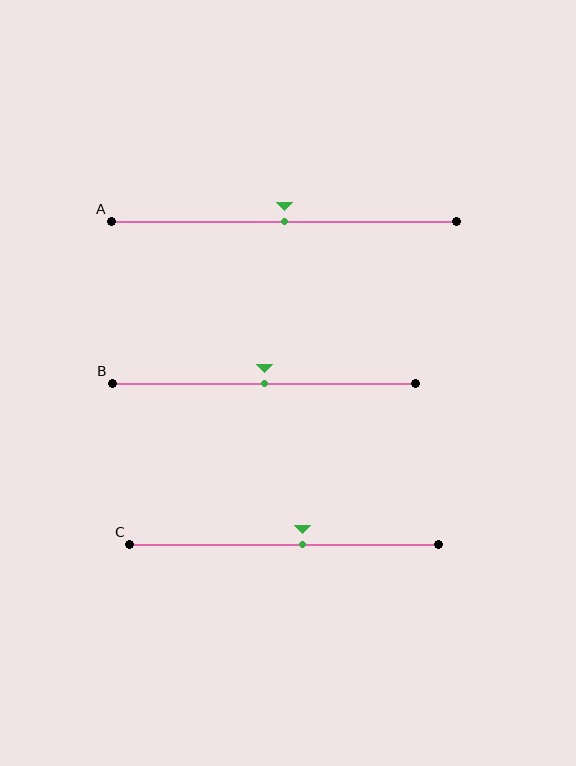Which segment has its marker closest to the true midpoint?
Segment A has its marker closest to the true midpoint.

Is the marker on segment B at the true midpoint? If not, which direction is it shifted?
Yes, the marker on segment B is at the true midpoint.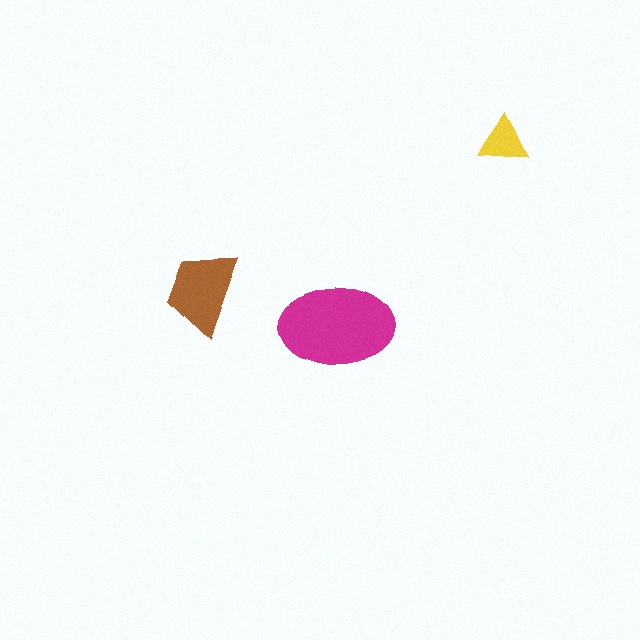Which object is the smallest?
The yellow triangle.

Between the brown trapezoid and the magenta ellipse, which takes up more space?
The magenta ellipse.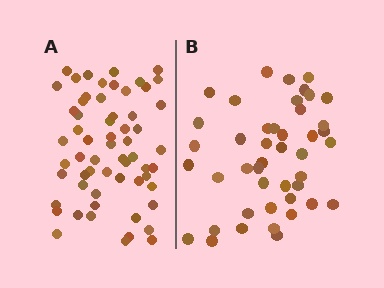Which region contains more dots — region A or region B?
Region A (the left region) has more dots.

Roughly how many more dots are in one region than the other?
Region A has approximately 15 more dots than region B.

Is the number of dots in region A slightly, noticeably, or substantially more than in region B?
Region A has noticeably more, but not dramatically so. The ratio is roughly 1.4 to 1.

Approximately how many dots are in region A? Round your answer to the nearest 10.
About 60 dots.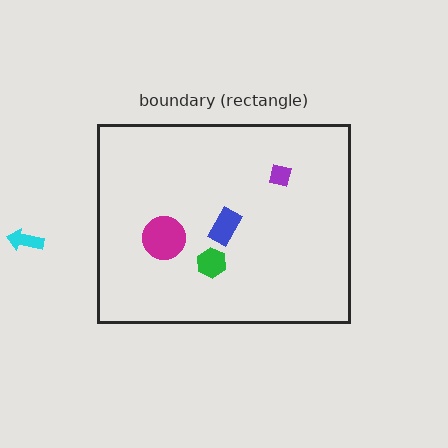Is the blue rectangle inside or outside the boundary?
Inside.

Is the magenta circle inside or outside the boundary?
Inside.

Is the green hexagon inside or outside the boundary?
Inside.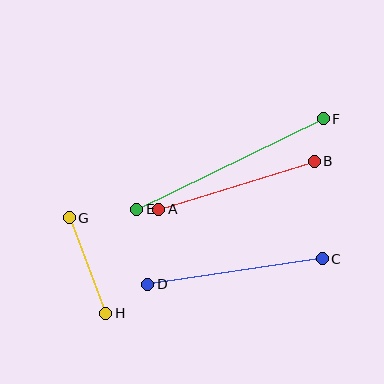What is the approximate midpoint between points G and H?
The midpoint is at approximately (87, 266) pixels.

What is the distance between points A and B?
The distance is approximately 162 pixels.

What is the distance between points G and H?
The distance is approximately 102 pixels.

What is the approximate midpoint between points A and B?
The midpoint is at approximately (237, 185) pixels.